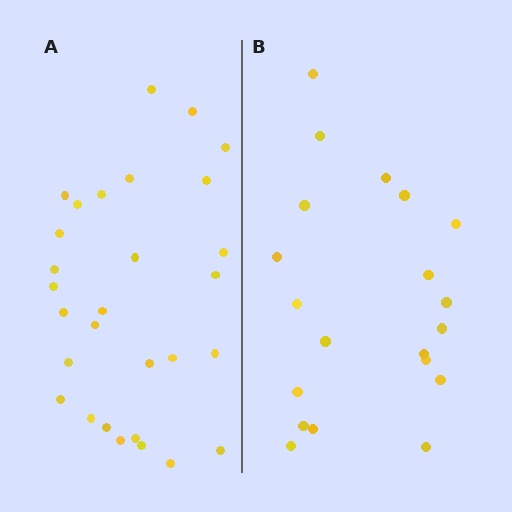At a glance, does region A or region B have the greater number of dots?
Region A (the left region) has more dots.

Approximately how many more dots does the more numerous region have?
Region A has roughly 8 or so more dots than region B.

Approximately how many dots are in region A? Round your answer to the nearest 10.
About 30 dots. (The exact count is 29, which rounds to 30.)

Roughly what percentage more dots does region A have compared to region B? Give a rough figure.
About 45% more.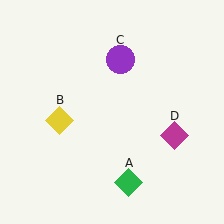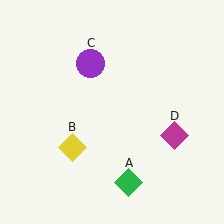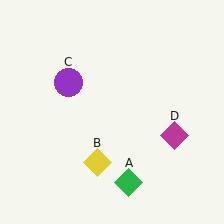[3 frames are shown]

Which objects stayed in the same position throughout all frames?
Green diamond (object A) and magenta diamond (object D) remained stationary.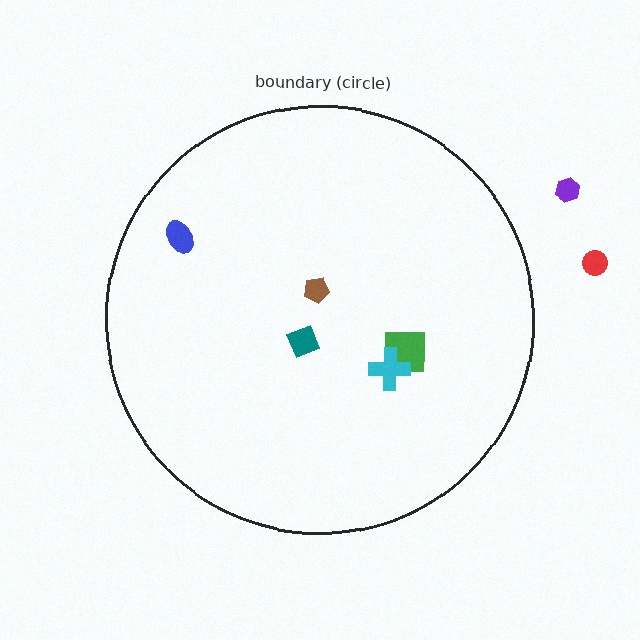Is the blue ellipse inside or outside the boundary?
Inside.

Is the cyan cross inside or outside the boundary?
Inside.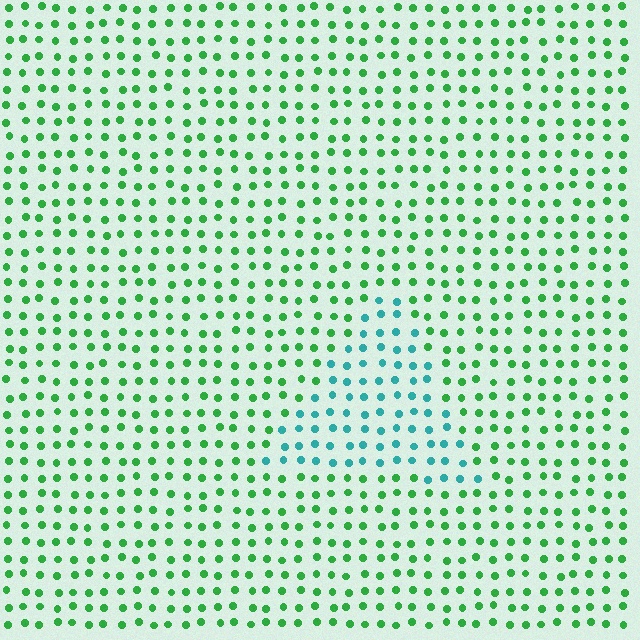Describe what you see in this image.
The image is filled with small green elements in a uniform arrangement. A triangle-shaped region is visible where the elements are tinted to a slightly different hue, forming a subtle color boundary.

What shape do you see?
I see a triangle.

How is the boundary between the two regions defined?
The boundary is defined purely by a slight shift in hue (about 50 degrees). Spacing, size, and orientation are identical on both sides.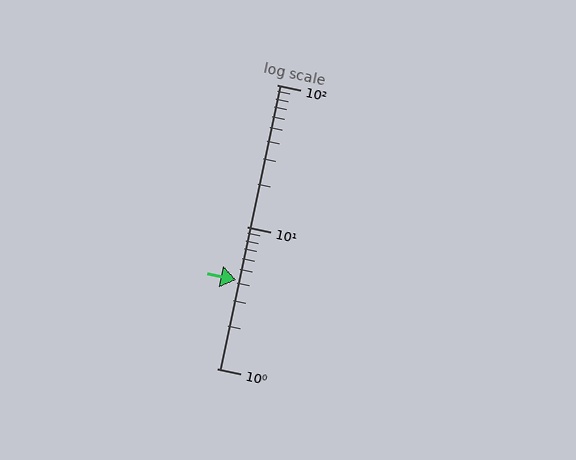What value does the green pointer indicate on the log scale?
The pointer indicates approximately 4.2.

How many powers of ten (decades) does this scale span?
The scale spans 2 decades, from 1 to 100.